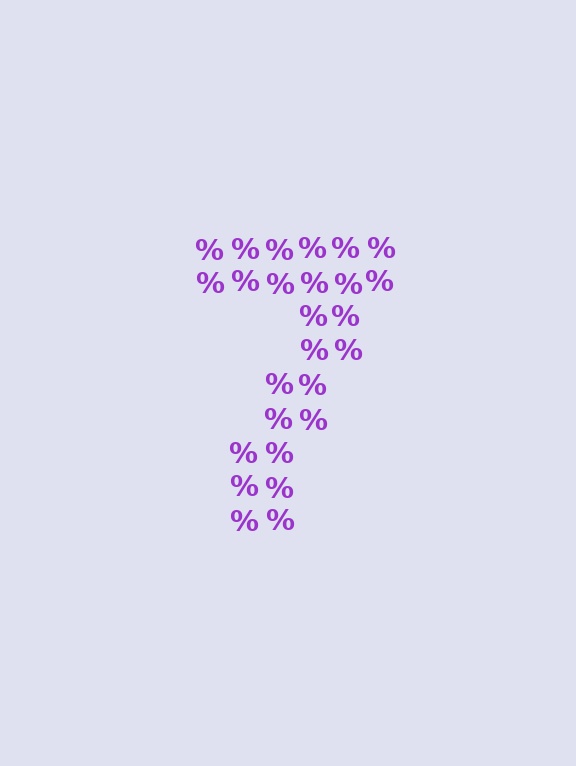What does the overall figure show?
The overall figure shows the digit 7.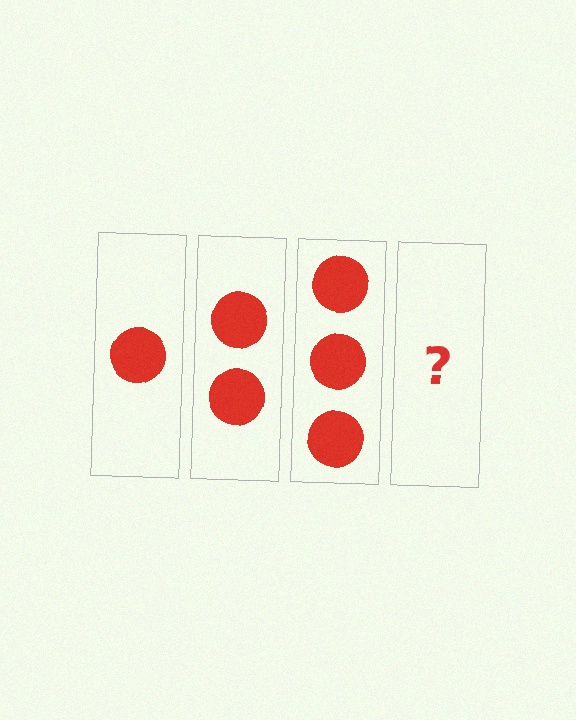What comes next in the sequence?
The next element should be 4 circles.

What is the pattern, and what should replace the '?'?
The pattern is that each step adds one more circle. The '?' should be 4 circles.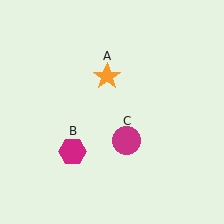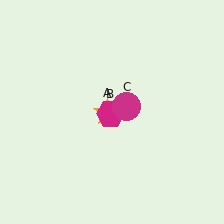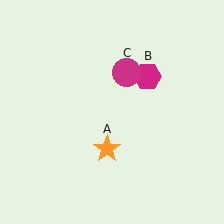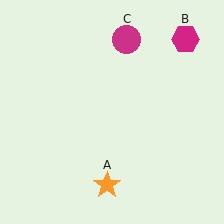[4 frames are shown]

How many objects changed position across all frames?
3 objects changed position: orange star (object A), magenta hexagon (object B), magenta circle (object C).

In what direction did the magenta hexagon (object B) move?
The magenta hexagon (object B) moved up and to the right.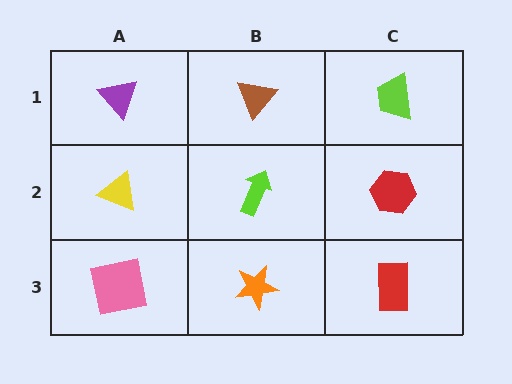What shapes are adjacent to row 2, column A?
A purple triangle (row 1, column A), a pink square (row 3, column A), a lime arrow (row 2, column B).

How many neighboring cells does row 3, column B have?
3.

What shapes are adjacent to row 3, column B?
A lime arrow (row 2, column B), a pink square (row 3, column A), a red rectangle (row 3, column C).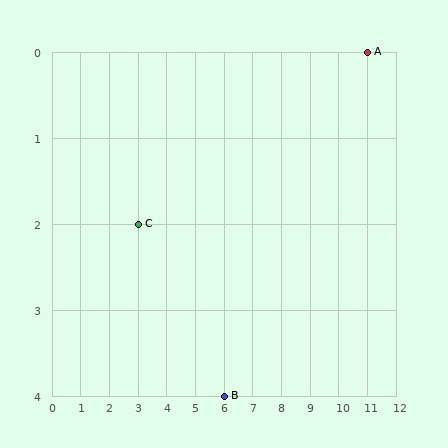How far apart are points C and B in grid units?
Points C and B are 3 columns and 2 rows apart (about 3.6 grid units diagonally).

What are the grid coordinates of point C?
Point C is at grid coordinates (3, 2).